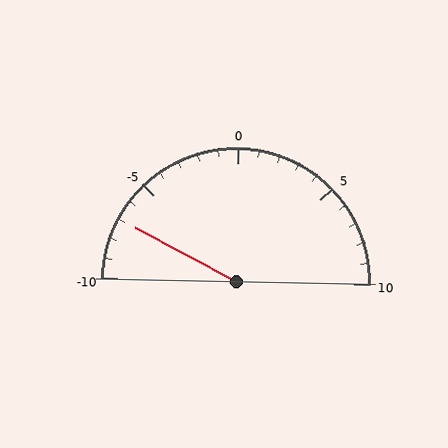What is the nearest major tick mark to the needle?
The nearest major tick mark is -5.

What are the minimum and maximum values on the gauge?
The gauge ranges from -10 to 10.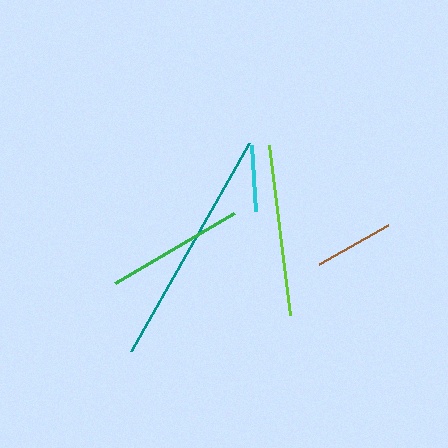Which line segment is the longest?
The teal line is the longest at approximately 240 pixels.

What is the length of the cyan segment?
The cyan segment is approximately 67 pixels long.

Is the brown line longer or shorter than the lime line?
The lime line is longer than the brown line.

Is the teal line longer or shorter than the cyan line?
The teal line is longer than the cyan line.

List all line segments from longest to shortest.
From longest to shortest: teal, lime, green, brown, cyan.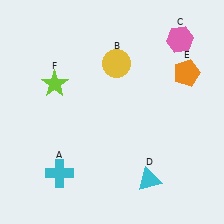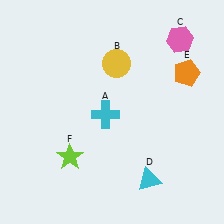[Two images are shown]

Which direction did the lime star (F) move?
The lime star (F) moved down.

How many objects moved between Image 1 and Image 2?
2 objects moved between the two images.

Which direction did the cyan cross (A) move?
The cyan cross (A) moved up.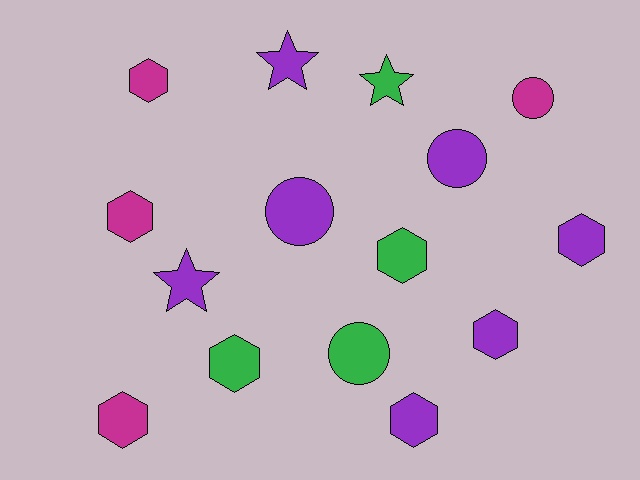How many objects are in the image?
There are 15 objects.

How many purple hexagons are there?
There are 3 purple hexagons.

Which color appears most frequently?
Purple, with 7 objects.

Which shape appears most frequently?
Hexagon, with 8 objects.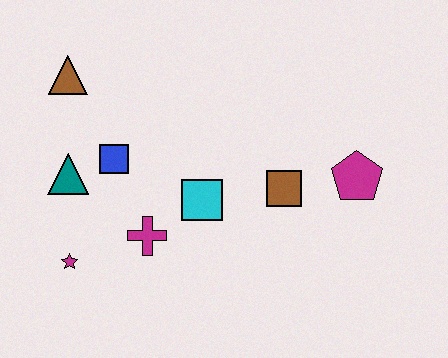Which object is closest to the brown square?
The magenta pentagon is closest to the brown square.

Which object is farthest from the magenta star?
The magenta pentagon is farthest from the magenta star.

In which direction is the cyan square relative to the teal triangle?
The cyan square is to the right of the teal triangle.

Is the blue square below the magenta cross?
No